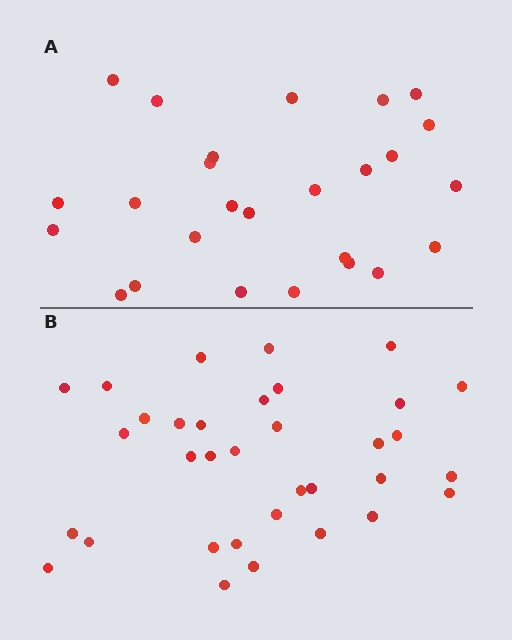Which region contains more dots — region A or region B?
Region B (the bottom region) has more dots.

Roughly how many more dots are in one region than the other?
Region B has roughly 8 or so more dots than region A.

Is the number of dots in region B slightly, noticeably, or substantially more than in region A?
Region B has noticeably more, but not dramatically so. The ratio is roughly 1.3 to 1.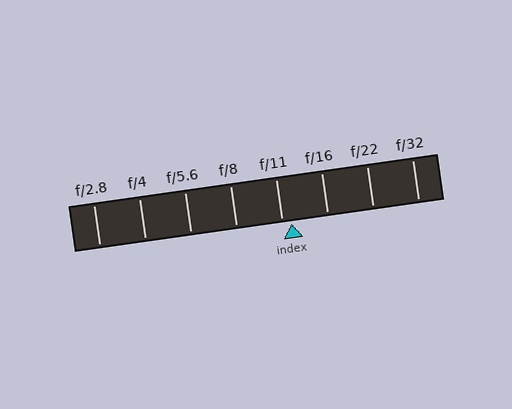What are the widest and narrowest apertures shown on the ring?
The widest aperture shown is f/2.8 and the narrowest is f/32.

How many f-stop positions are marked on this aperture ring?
There are 8 f-stop positions marked.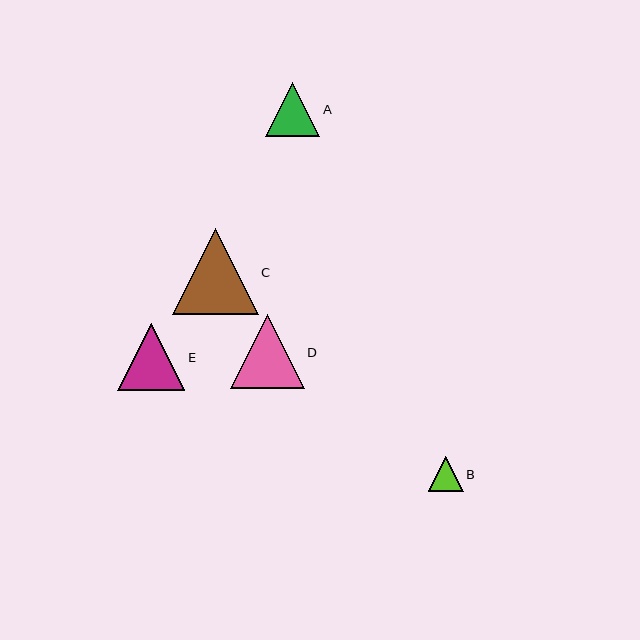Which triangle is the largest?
Triangle C is the largest with a size of approximately 86 pixels.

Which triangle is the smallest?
Triangle B is the smallest with a size of approximately 35 pixels.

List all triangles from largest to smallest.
From largest to smallest: C, D, E, A, B.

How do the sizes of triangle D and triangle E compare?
Triangle D and triangle E are approximately the same size.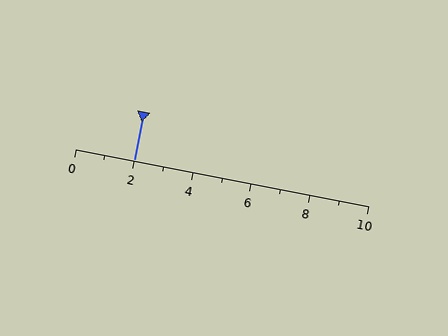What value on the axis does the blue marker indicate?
The marker indicates approximately 2.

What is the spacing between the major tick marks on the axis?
The major ticks are spaced 2 apart.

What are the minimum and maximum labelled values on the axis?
The axis runs from 0 to 10.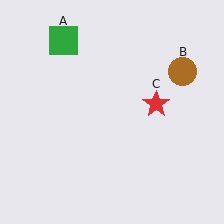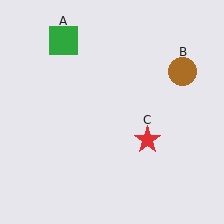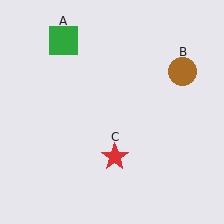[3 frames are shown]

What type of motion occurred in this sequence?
The red star (object C) rotated clockwise around the center of the scene.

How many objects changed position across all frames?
1 object changed position: red star (object C).